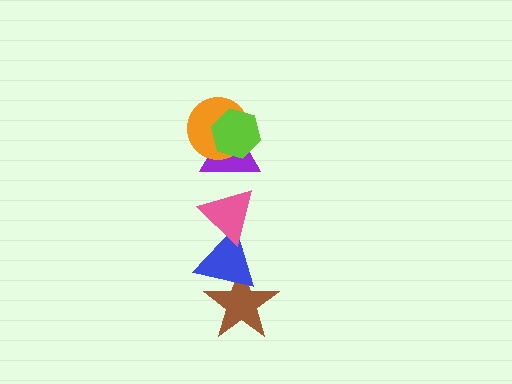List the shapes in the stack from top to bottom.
From top to bottom: the lime hexagon, the orange circle, the purple triangle, the pink triangle, the blue triangle, the brown star.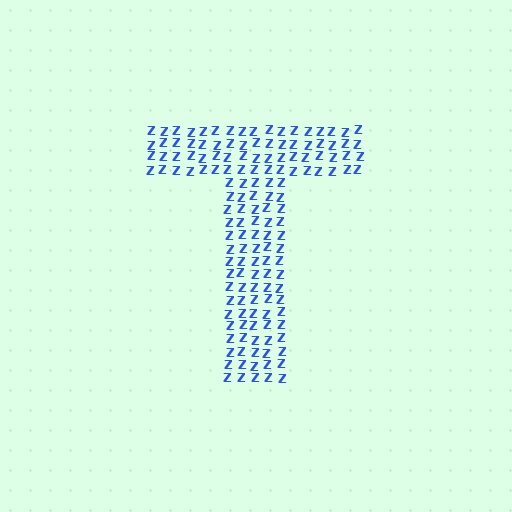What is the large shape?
The large shape is the letter T.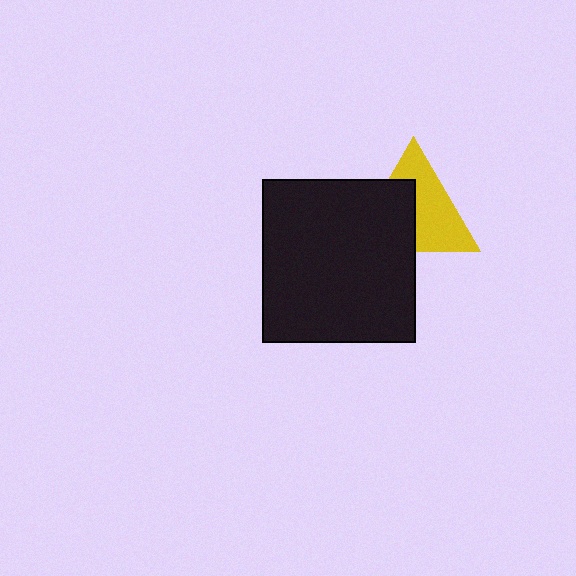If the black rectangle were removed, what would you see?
You would see the complete yellow triangle.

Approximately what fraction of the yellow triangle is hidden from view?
Roughly 44% of the yellow triangle is hidden behind the black rectangle.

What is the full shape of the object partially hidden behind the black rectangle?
The partially hidden object is a yellow triangle.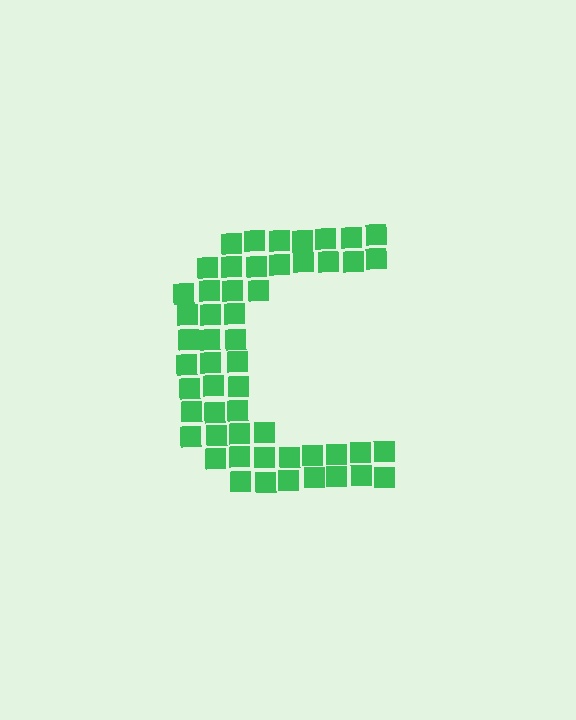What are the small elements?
The small elements are squares.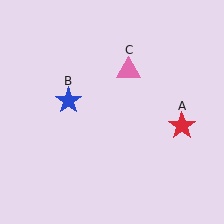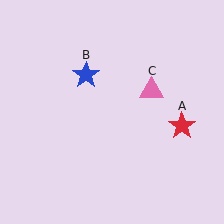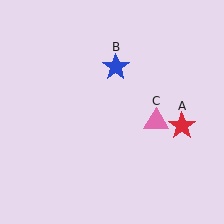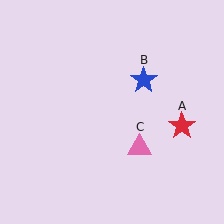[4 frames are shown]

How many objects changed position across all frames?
2 objects changed position: blue star (object B), pink triangle (object C).